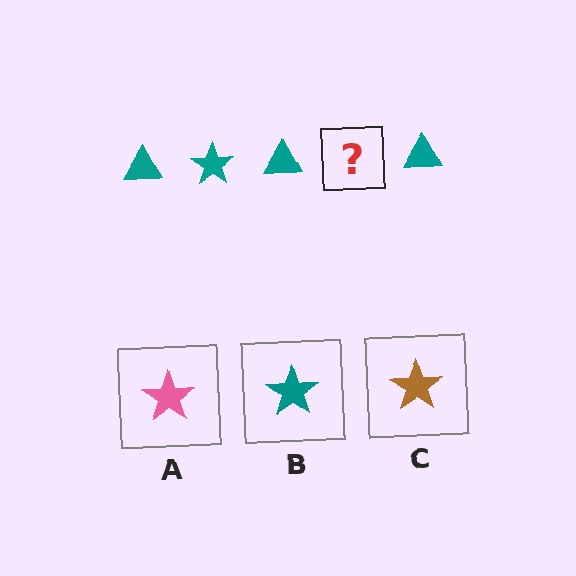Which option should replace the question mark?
Option B.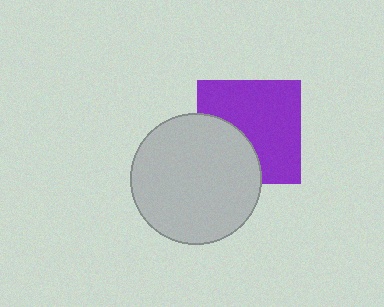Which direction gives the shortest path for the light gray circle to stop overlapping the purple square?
Moving toward the lower-left gives the shortest separation.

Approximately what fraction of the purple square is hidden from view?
Roughly 33% of the purple square is hidden behind the light gray circle.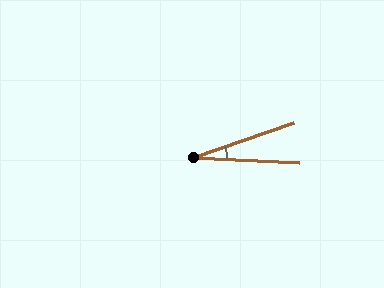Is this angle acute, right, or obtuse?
It is acute.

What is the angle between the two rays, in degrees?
Approximately 22 degrees.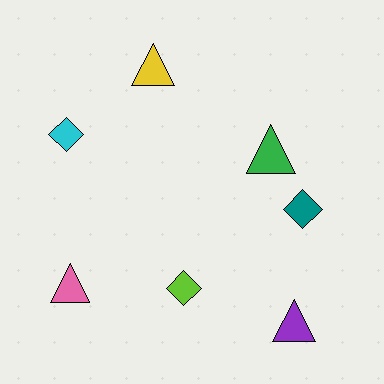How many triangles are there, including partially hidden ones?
There are 4 triangles.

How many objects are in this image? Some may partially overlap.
There are 7 objects.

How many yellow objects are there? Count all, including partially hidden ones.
There is 1 yellow object.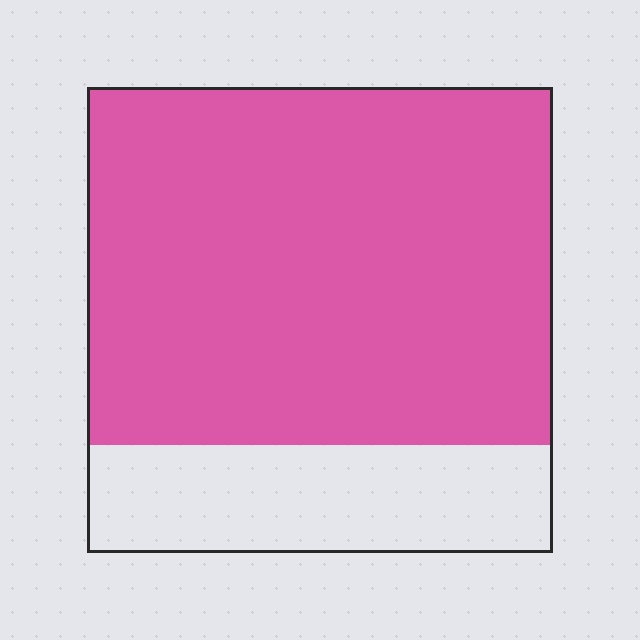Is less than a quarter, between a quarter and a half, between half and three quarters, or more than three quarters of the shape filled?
More than three quarters.